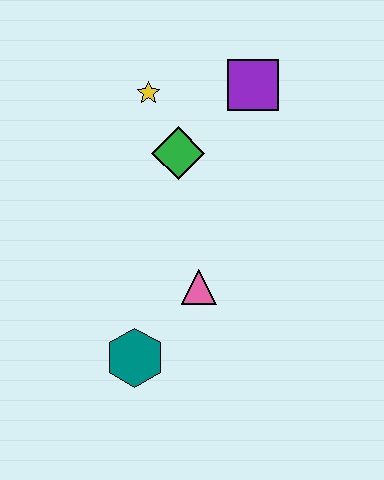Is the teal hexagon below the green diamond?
Yes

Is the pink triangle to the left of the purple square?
Yes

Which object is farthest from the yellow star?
The teal hexagon is farthest from the yellow star.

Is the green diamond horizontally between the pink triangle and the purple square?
No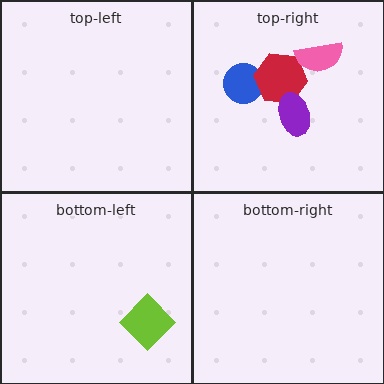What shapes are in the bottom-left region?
The lime diamond.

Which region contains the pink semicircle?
The top-right region.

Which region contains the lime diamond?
The bottom-left region.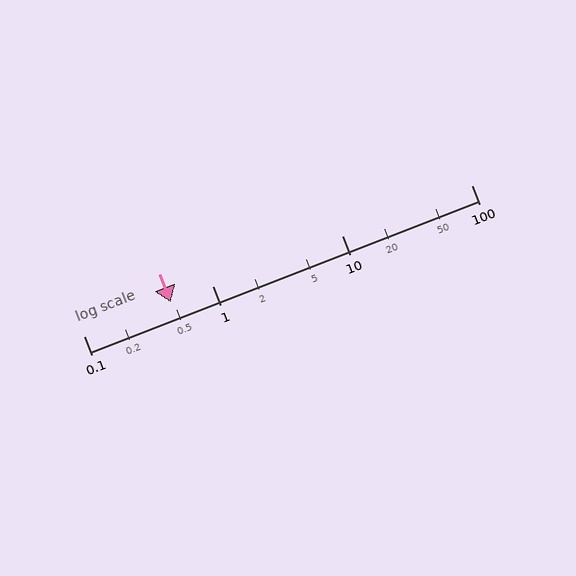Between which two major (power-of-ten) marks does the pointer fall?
The pointer is between 0.1 and 1.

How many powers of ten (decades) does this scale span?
The scale spans 3 decades, from 0.1 to 100.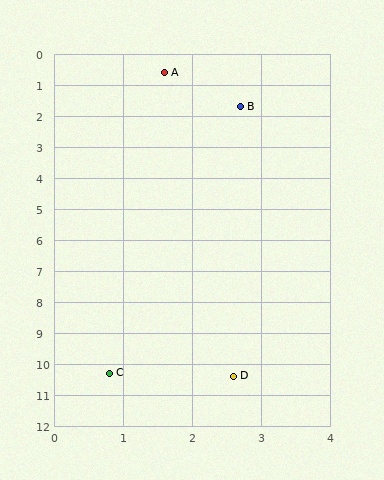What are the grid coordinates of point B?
Point B is at approximately (2.7, 1.7).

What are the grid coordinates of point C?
Point C is at approximately (0.8, 10.3).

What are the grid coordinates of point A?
Point A is at approximately (1.6, 0.6).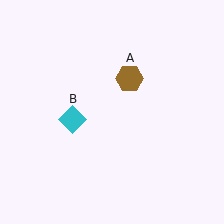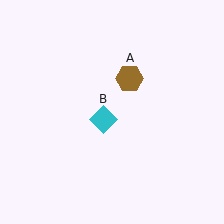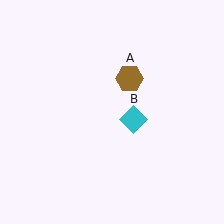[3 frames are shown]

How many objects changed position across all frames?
1 object changed position: cyan diamond (object B).